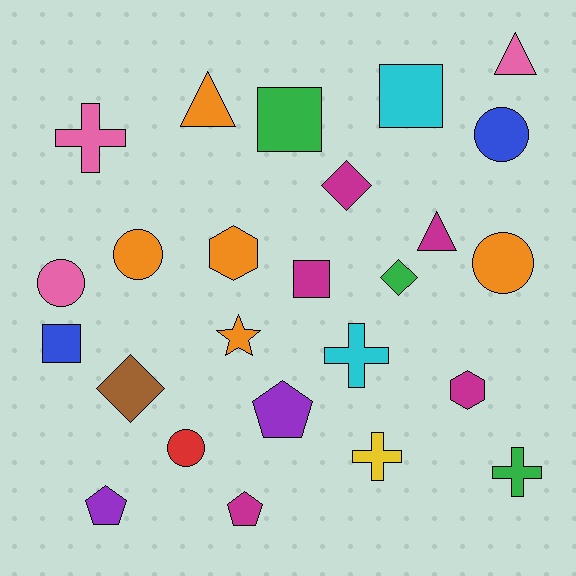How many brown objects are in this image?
There is 1 brown object.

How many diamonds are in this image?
There are 3 diamonds.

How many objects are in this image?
There are 25 objects.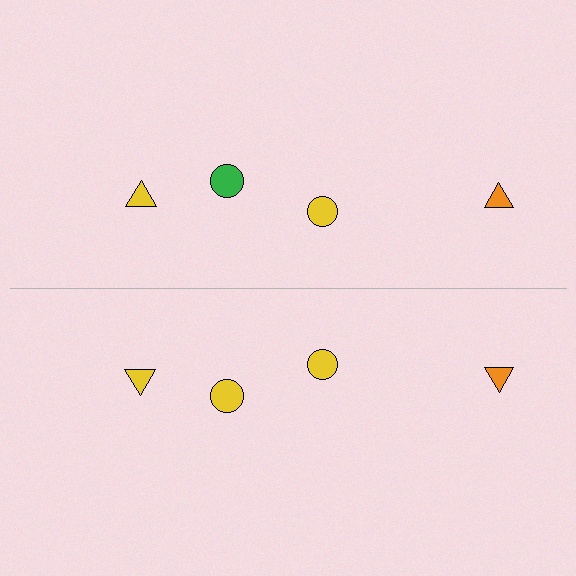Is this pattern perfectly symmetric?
No, the pattern is not perfectly symmetric. The yellow circle on the bottom side breaks the symmetry — its mirror counterpart is green.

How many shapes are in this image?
There are 8 shapes in this image.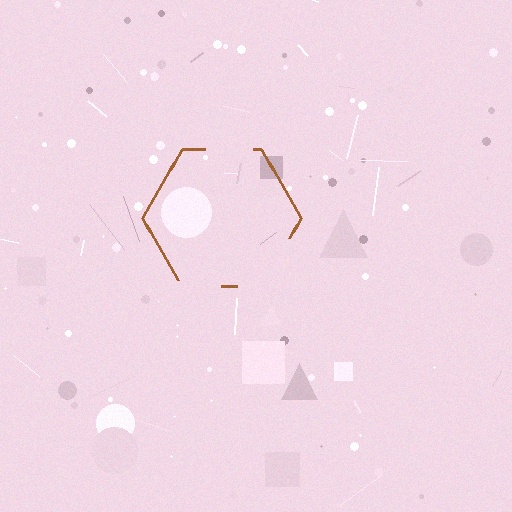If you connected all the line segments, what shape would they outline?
They would outline a hexagon.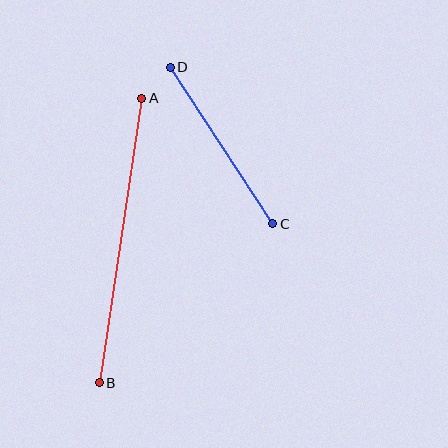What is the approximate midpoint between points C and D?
The midpoint is at approximately (221, 146) pixels.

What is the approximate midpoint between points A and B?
The midpoint is at approximately (121, 241) pixels.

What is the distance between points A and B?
The distance is approximately 287 pixels.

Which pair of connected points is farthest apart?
Points A and B are farthest apart.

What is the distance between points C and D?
The distance is approximately 187 pixels.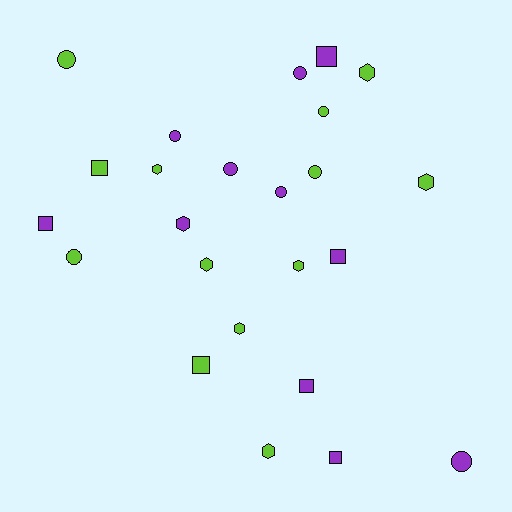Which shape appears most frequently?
Circle, with 9 objects.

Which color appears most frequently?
Lime, with 13 objects.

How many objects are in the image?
There are 24 objects.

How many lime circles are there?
There are 4 lime circles.